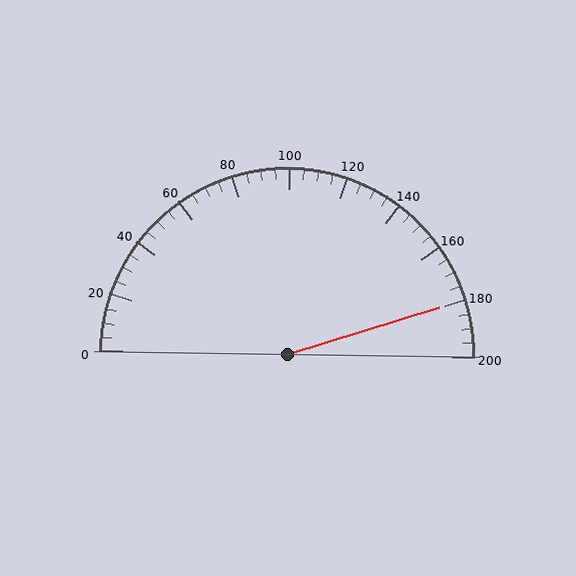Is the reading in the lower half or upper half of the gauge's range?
The reading is in the upper half of the range (0 to 200).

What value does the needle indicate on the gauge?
The needle indicates approximately 180.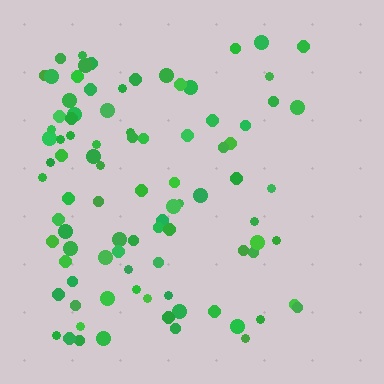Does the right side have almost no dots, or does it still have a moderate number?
Still a moderate number, just noticeably fewer than the left.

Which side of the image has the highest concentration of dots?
The left.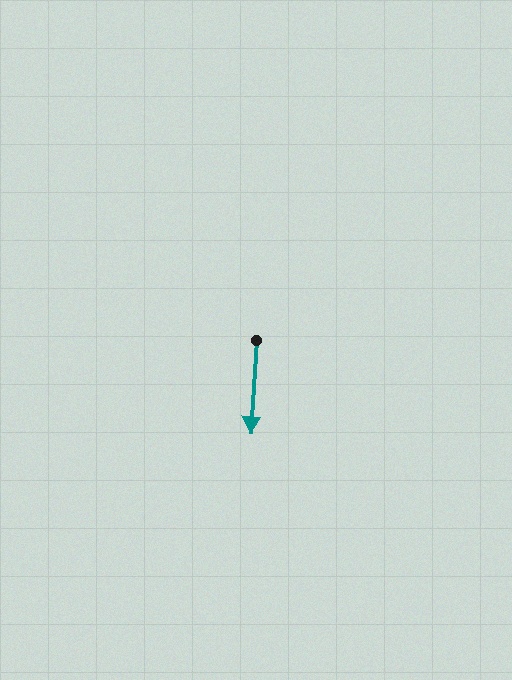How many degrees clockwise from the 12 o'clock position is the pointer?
Approximately 184 degrees.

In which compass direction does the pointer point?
South.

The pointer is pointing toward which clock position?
Roughly 6 o'clock.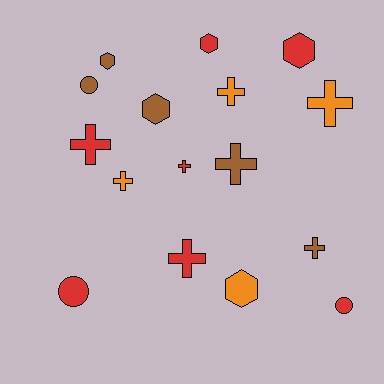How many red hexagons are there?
There are 2 red hexagons.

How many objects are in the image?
There are 16 objects.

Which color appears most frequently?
Red, with 7 objects.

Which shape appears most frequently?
Cross, with 8 objects.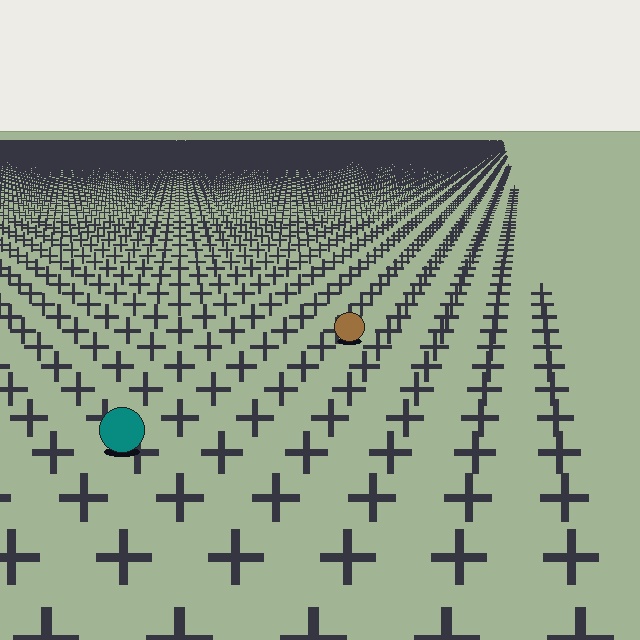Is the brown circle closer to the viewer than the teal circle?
No. The teal circle is closer — you can tell from the texture gradient: the ground texture is coarser near it.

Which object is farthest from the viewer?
The brown circle is farthest from the viewer. It appears smaller and the ground texture around it is denser.